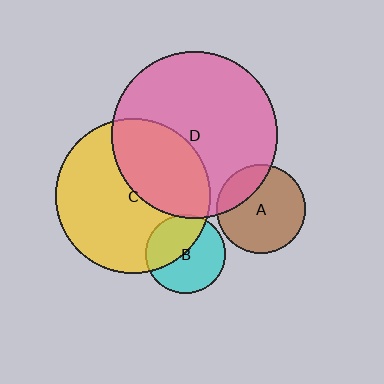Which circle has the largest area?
Circle D (pink).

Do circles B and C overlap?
Yes.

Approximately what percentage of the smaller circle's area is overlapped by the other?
Approximately 45%.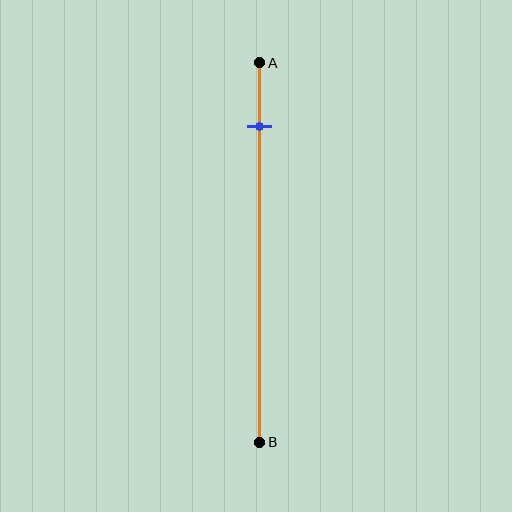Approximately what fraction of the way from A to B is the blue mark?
The blue mark is approximately 15% of the way from A to B.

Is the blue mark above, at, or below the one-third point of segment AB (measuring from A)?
The blue mark is above the one-third point of segment AB.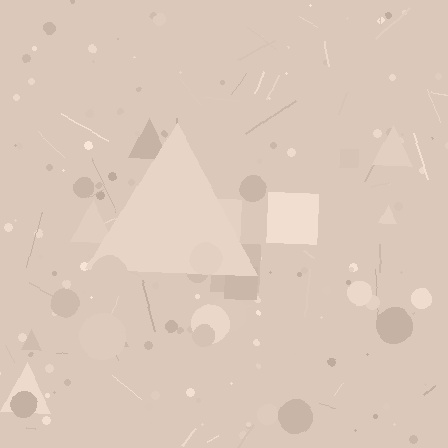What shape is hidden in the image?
A triangle is hidden in the image.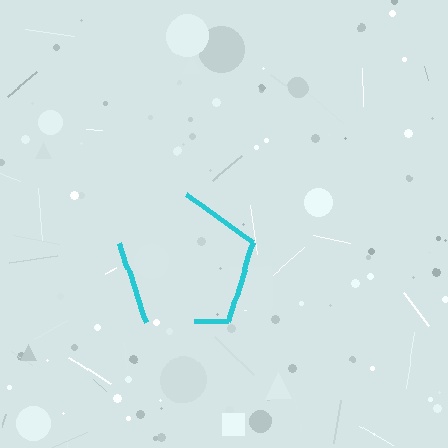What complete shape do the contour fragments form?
The contour fragments form a pentagon.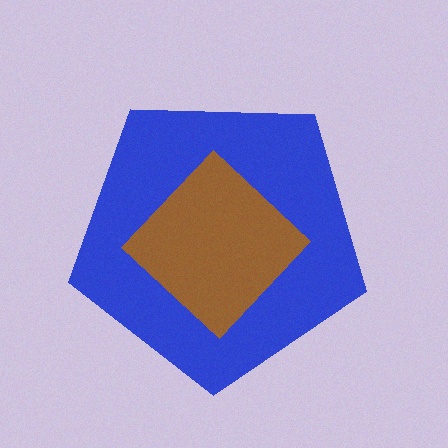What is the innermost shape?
The brown diamond.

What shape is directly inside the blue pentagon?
The brown diamond.